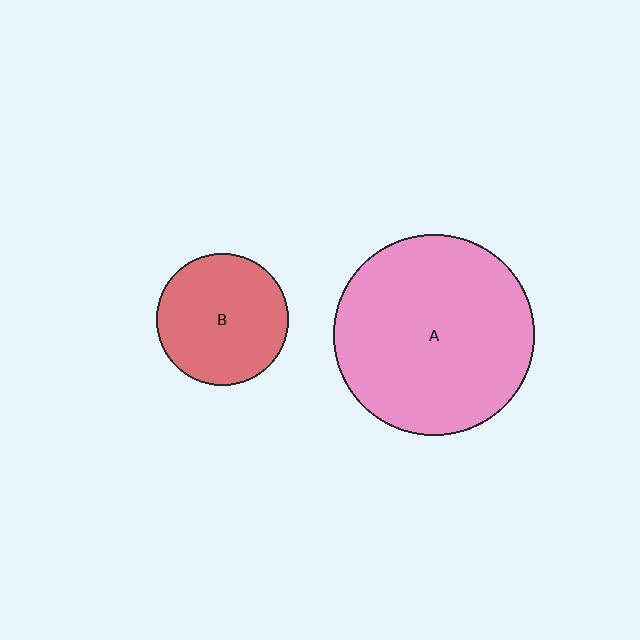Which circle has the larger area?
Circle A (pink).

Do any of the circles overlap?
No, none of the circles overlap.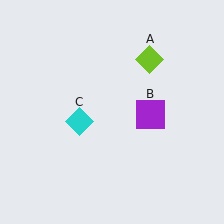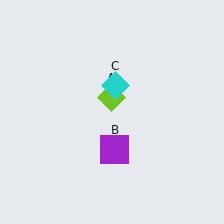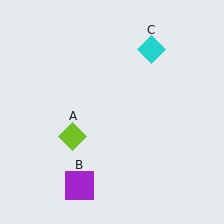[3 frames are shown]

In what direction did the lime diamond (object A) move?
The lime diamond (object A) moved down and to the left.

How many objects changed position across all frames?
3 objects changed position: lime diamond (object A), purple square (object B), cyan diamond (object C).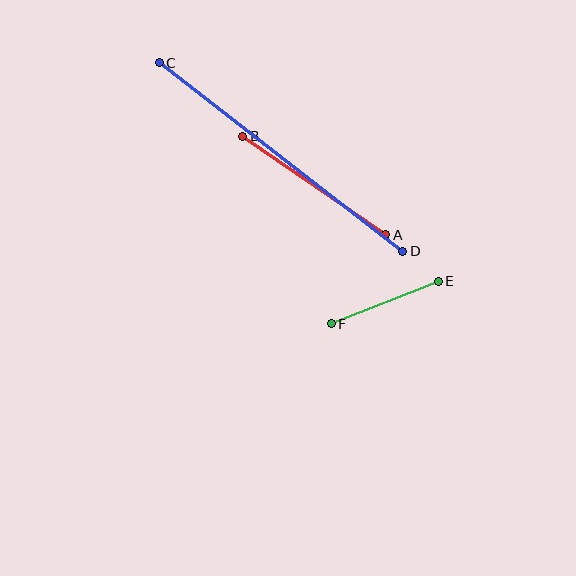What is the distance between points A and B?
The distance is approximately 174 pixels.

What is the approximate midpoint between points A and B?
The midpoint is at approximately (314, 186) pixels.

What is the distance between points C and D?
The distance is approximately 308 pixels.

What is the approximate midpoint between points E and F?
The midpoint is at approximately (385, 302) pixels.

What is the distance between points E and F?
The distance is approximately 115 pixels.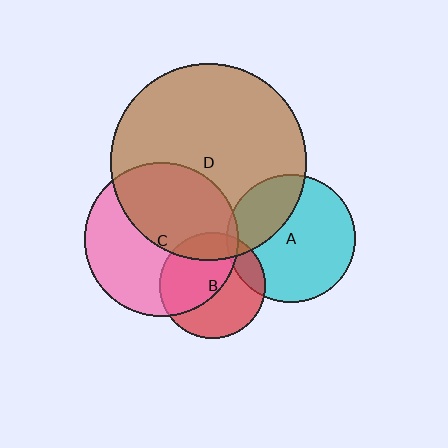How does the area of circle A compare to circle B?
Approximately 1.5 times.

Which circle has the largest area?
Circle D (brown).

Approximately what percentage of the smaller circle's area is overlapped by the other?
Approximately 20%.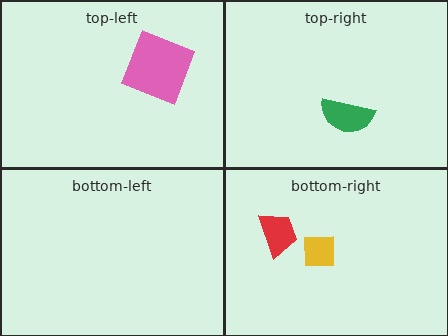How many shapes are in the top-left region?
1.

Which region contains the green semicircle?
The top-right region.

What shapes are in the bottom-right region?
The yellow square, the red trapezoid.